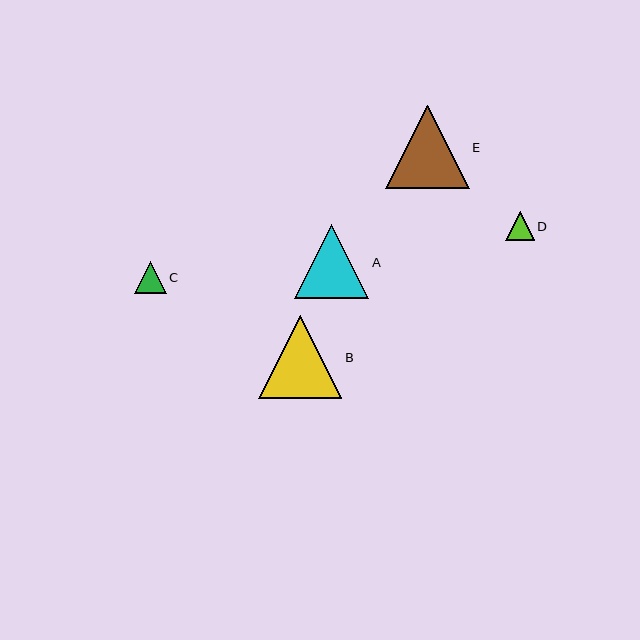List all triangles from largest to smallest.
From largest to smallest: E, B, A, C, D.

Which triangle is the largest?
Triangle E is the largest with a size of approximately 83 pixels.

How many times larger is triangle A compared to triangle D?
Triangle A is approximately 2.6 times the size of triangle D.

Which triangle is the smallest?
Triangle D is the smallest with a size of approximately 29 pixels.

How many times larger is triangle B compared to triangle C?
Triangle B is approximately 2.6 times the size of triangle C.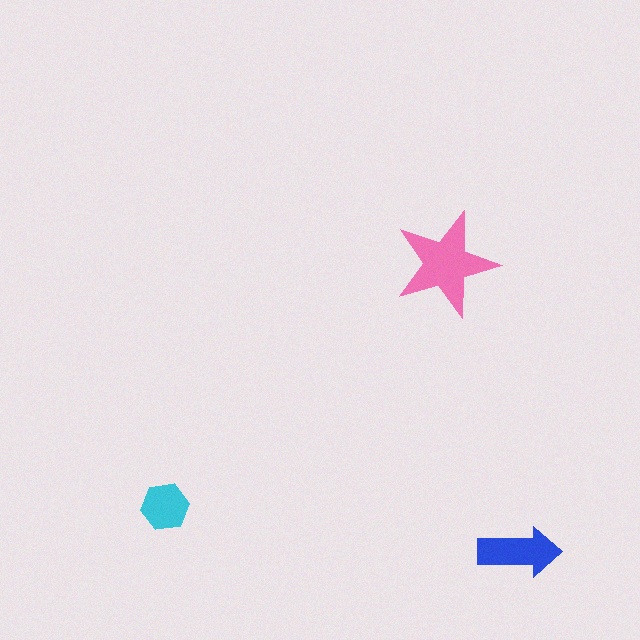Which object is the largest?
The pink star.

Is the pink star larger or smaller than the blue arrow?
Larger.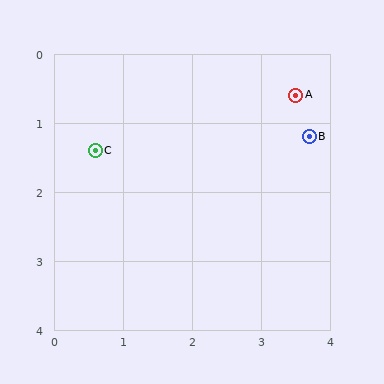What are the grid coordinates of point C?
Point C is at approximately (0.6, 1.4).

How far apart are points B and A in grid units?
Points B and A are about 0.6 grid units apart.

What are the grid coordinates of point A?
Point A is at approximately (3.5, 0.6).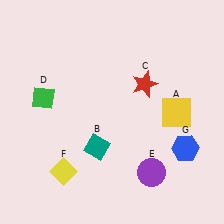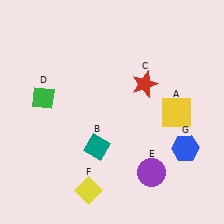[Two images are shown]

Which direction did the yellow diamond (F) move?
The yellow diamond (F) moved right.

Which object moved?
The yellow diamond (F) moved right.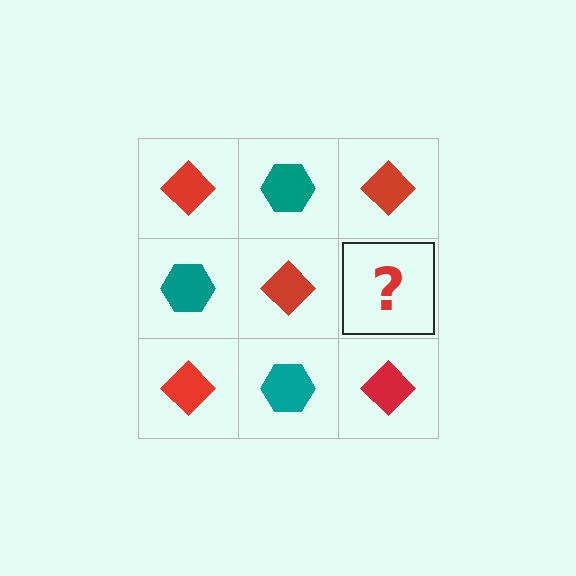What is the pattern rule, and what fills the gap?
The rule is that it alternates red diamond and teal hexagon in a checkerboard pattern. The gap should be filled with a teal hexagon.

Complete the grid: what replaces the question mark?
The question mark should be replaced with a teal hexagon.